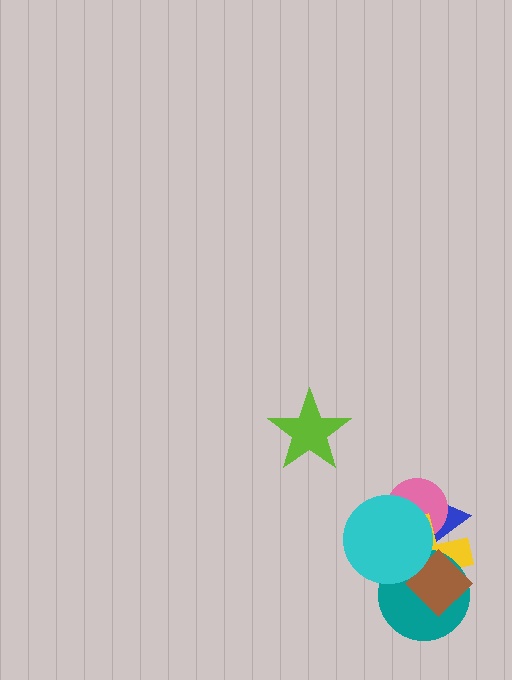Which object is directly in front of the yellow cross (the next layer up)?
The teal circle is directly in front of the yellow cross.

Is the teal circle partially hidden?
Yes, it is partially covered by another shape.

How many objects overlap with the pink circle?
3 objects overlap with the pink circle.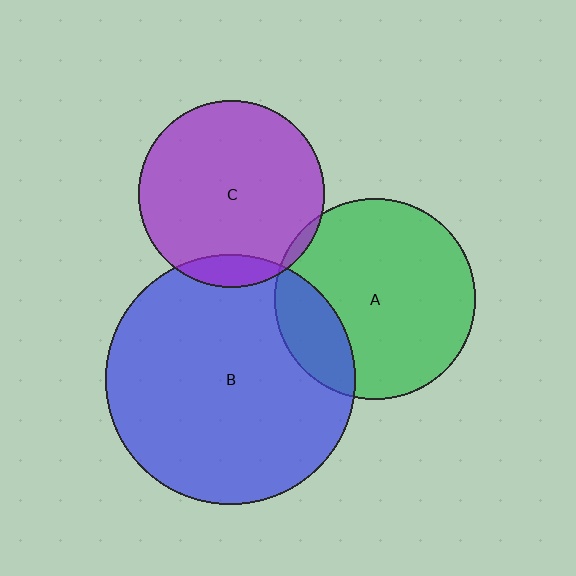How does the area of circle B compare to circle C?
Approximately 1.8 times.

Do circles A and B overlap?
Yes.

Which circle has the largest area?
Circle B (blue).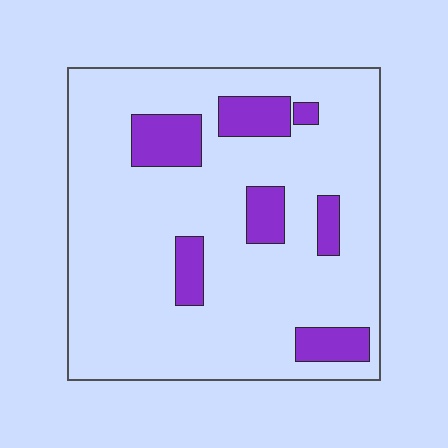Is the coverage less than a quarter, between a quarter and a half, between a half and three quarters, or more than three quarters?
Less than a quarter.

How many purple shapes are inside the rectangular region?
7.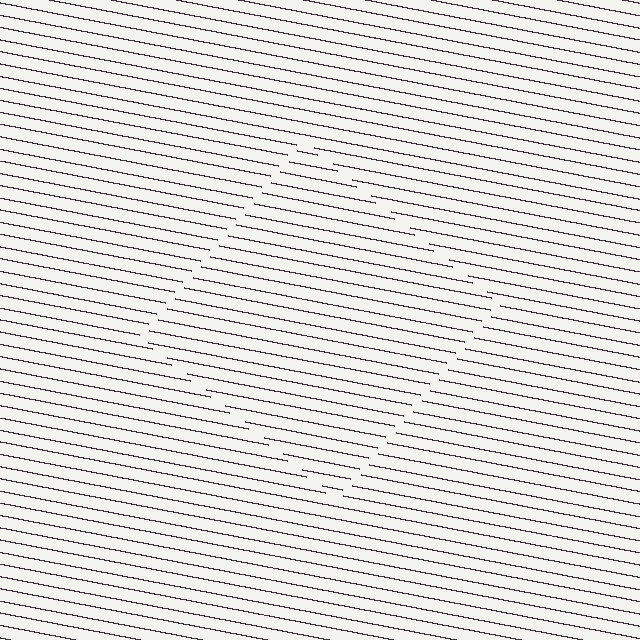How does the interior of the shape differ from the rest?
The interior of the shape contains the same grating, shifted by half a period — the contour is defined by the phase discontinuity where line-ends from the inner and outer gratings abut.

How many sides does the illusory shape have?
4 sides — the line-ends trace a square.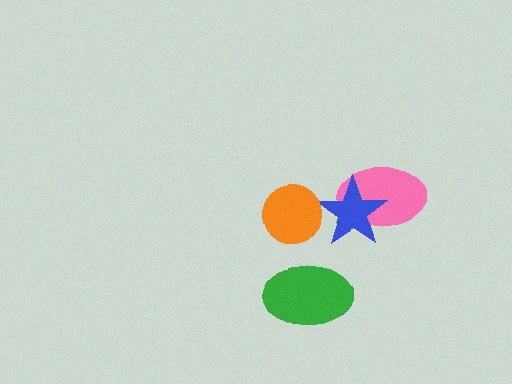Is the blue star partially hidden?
Yes, it is partially covered by another shape.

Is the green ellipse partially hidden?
No, no other shape covers it.